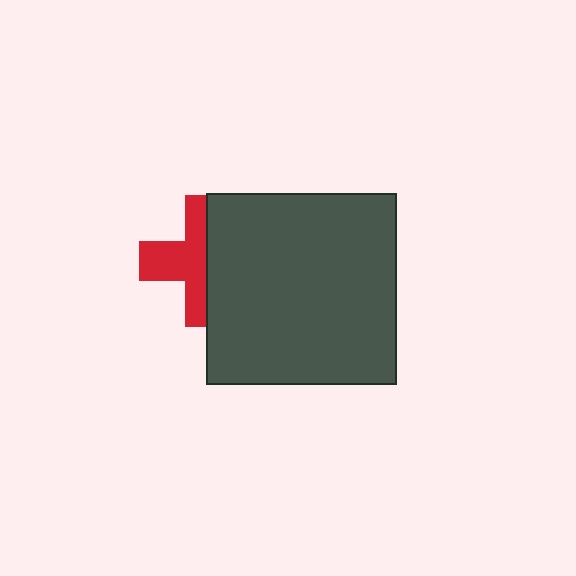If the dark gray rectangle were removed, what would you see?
You would see the complete red cross.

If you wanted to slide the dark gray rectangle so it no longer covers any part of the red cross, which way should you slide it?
Slide it right — that is the most direct way to separate the two shapes.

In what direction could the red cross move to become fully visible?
The red cross could move left. That would shift it out from behind the dark gray rectangle entirely.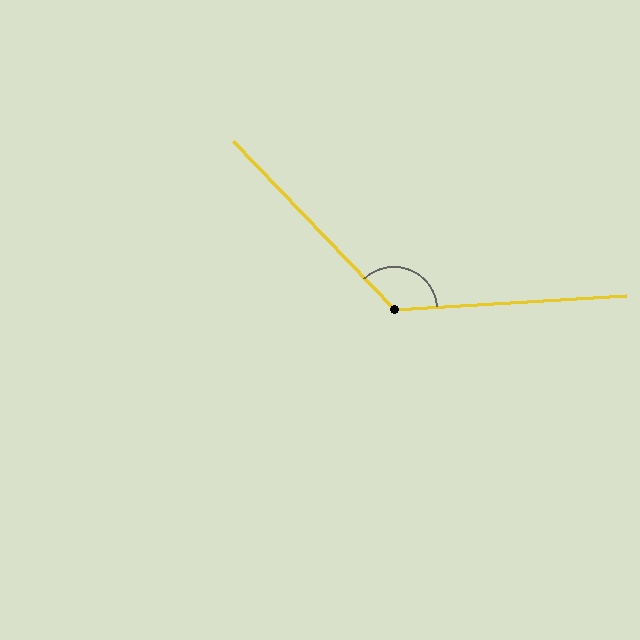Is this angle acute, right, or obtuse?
It is obtuse.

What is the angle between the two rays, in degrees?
Approximately 130 degrees.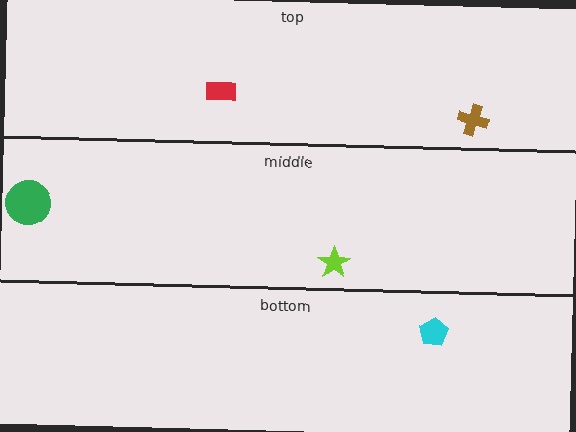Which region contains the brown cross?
The top region.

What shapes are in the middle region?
The lime star, the green circle.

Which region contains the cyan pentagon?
The bottom region.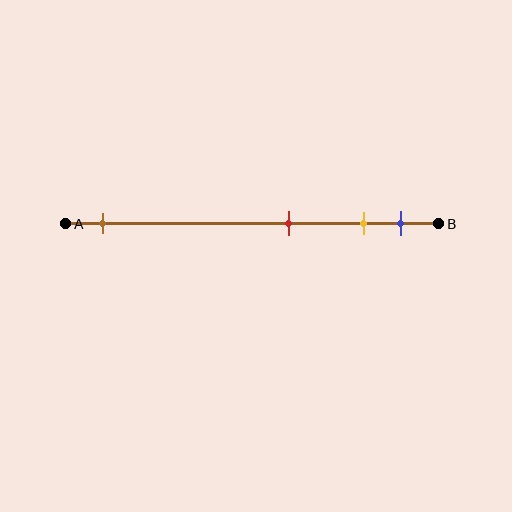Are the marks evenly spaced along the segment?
No, the marks are not evenly spaced.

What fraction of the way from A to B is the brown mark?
The brown mark is approximately 10% (0.1) of the way from A to B.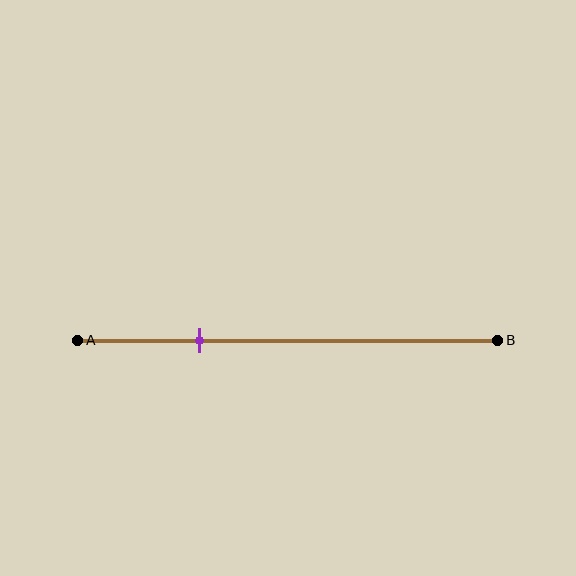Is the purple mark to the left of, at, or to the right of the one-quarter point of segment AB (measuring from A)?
The purple mark is to the right of the one-quarter point of segment AB.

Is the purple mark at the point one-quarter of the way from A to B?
No, the mark is at about 30% from A, not at the 25% one-quarter point.